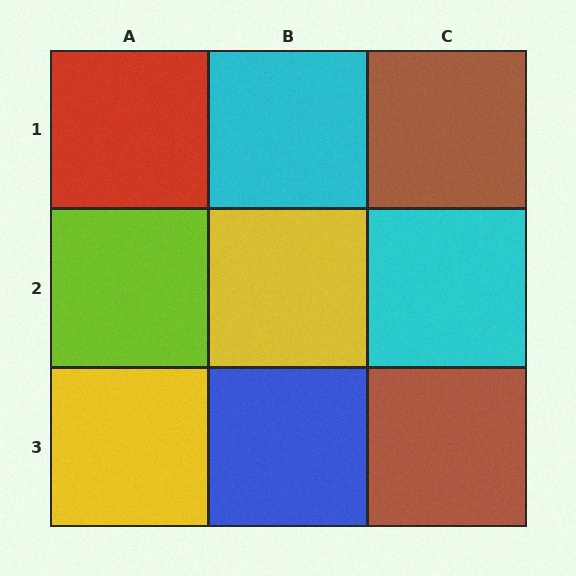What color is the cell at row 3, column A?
Yellow.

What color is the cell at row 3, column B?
Blue.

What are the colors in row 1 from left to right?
Red, cyan, brown.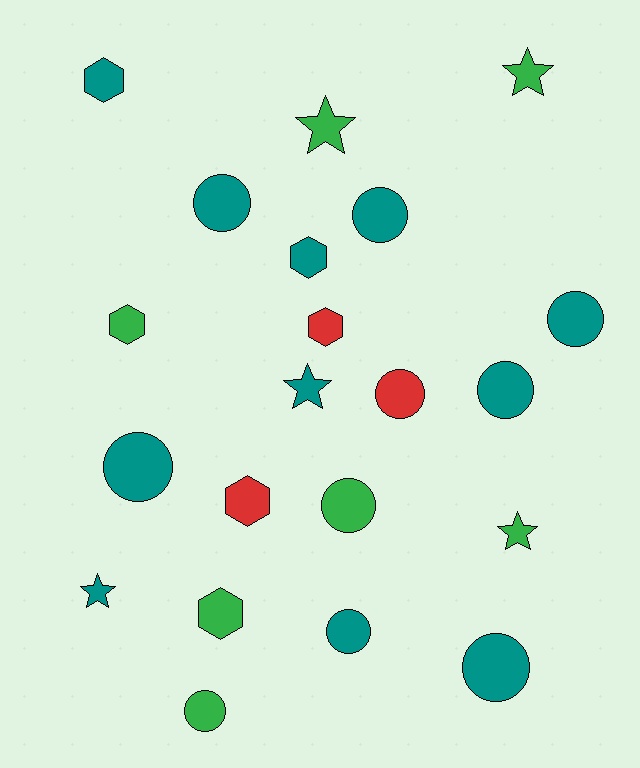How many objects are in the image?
There are 21 objects.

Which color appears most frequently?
Teal, with 11 objects.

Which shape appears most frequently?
Circle, with 10 objects.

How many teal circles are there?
There are 7 teal circles.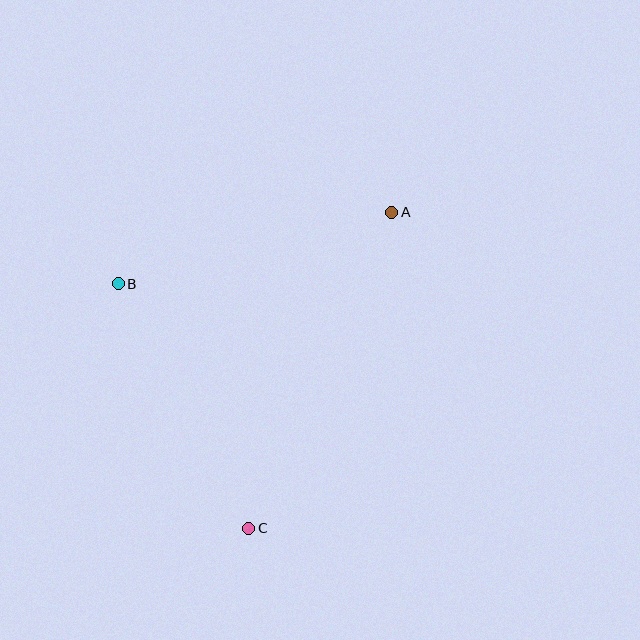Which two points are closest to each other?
Points B and C are closest to each other.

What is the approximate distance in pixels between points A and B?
The distance between A and B is approximately 283 pixels.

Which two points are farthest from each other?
Points A and C are farthest from each other.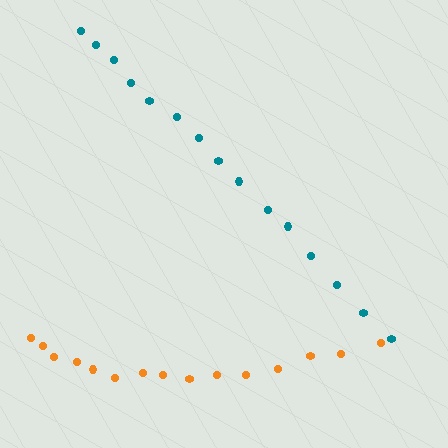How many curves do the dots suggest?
There are 2 distinct paths.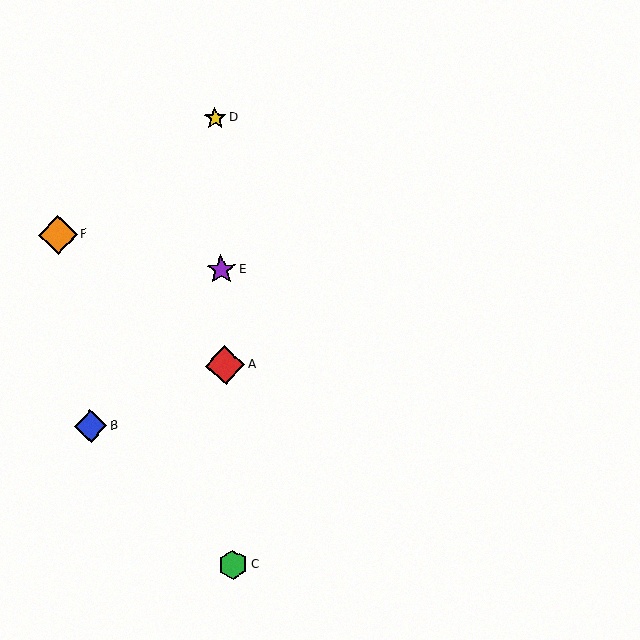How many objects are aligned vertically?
4 objects (A, C, D, E) are aligned vertically.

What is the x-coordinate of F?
Object F is at x≈58.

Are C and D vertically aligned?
Yes, both are at x≈233.